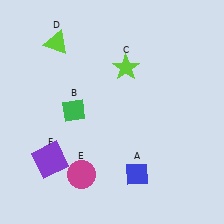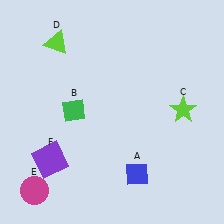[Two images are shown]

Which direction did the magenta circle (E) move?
The magenta circle (E) moved left.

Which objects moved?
The objects that moved are: the lime star (C), the magenta circle (E).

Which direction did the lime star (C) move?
The lime star (C) moved right.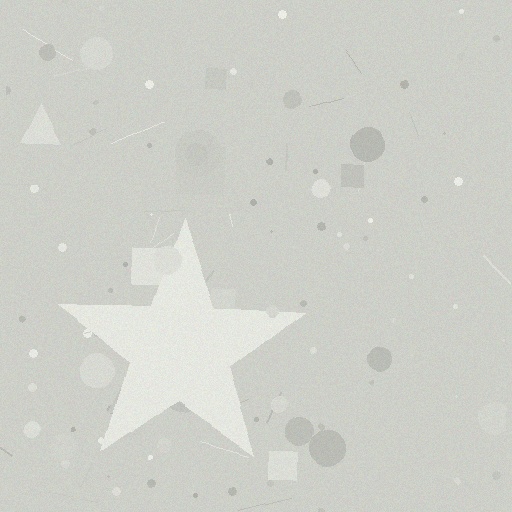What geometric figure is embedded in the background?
A star is embedded in the background.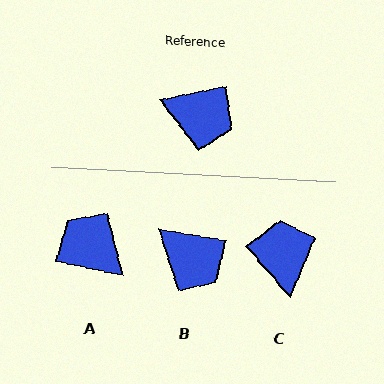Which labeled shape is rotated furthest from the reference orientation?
A, about 157 degrees away.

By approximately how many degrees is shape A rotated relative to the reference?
Approximately 157 degrees counter-clockwise.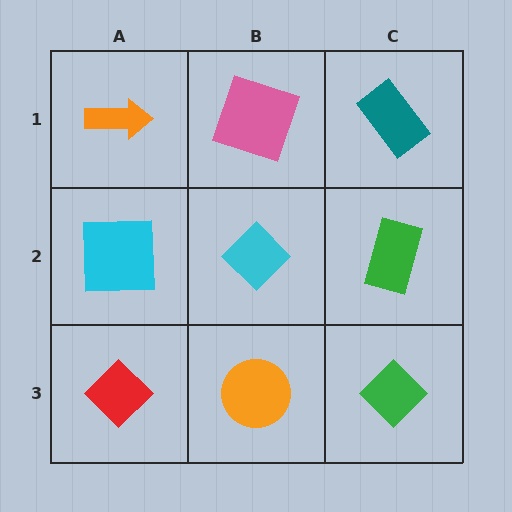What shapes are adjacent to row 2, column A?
An orange arrow (row 1, column A), a red diamond (row 3, column A), a cyan diamond (row 2, column B).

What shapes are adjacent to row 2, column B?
A pink square (row 1, column B), an orange circle (row 3, column B), a cyan square (row 2, column A), a green rectangle (row 2, column C).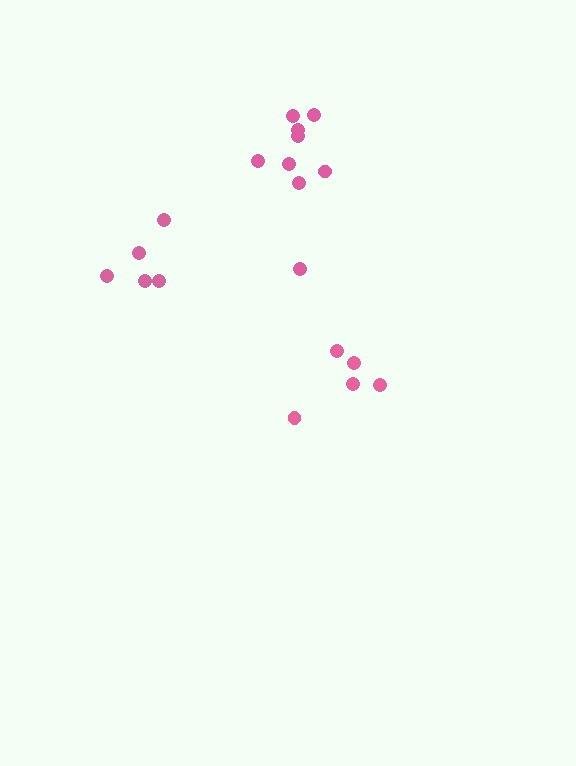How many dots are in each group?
Group 1: 9 dots, Group 2: 5 dots, Group 3: 5 dots (19 total).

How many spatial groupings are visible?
There are 3 spatial groupings.